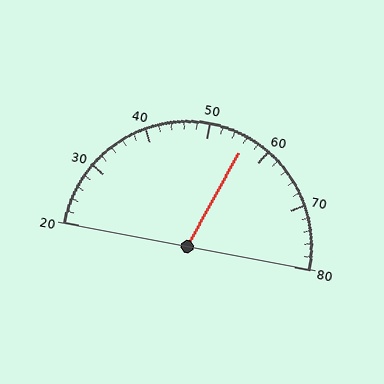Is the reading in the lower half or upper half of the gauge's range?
The reading is in the upper half of the range (20 to 80).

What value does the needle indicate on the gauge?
The needle indicates approximately 56.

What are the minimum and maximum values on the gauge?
The gauge ranges from 20 to 80.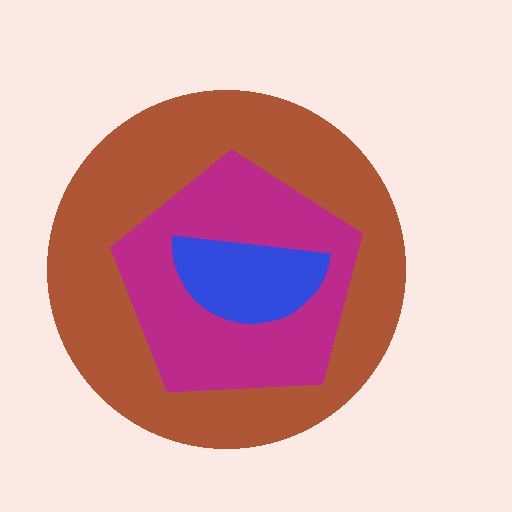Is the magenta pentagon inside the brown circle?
Yes.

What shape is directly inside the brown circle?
The magenta pentagon.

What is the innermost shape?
The blue semicircle.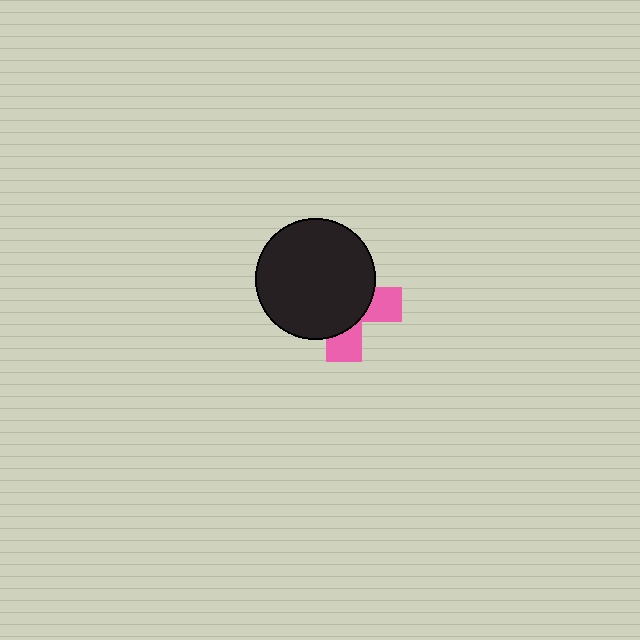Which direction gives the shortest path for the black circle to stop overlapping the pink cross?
Moving toward the upper-left gives the shortest separation.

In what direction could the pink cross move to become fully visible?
The pink cross could move toward the lower-right. That would shift it out from behind the black circle entirely.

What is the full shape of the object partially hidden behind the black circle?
The partially hidden object is a pink cross.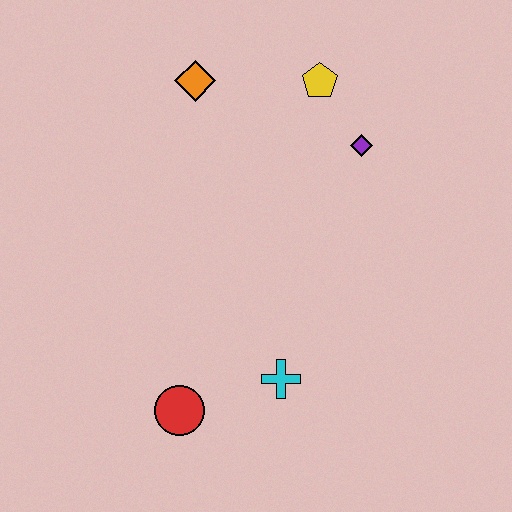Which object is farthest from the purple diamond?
The red circle is farthest from the purple diamond.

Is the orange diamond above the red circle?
Yes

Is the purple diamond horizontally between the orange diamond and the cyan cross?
No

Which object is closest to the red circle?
The cyan cross is closest to the red circle.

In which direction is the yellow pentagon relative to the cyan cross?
The yellow pentagon is above the cyan cross.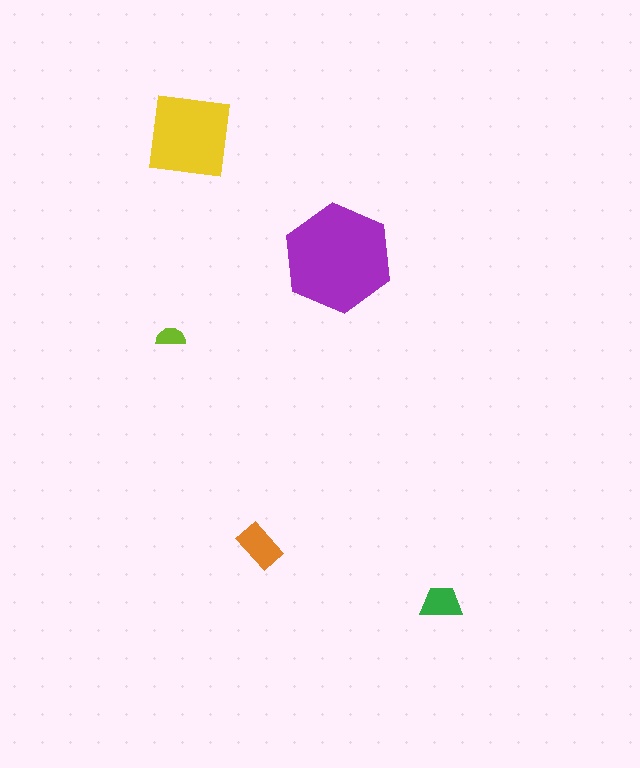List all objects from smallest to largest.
The lime semicircle, the green trapezoid, the orange rectangle, the yellow square, the purple hexagon.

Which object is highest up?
The yellow square is topmost.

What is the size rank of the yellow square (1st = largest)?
2nd.